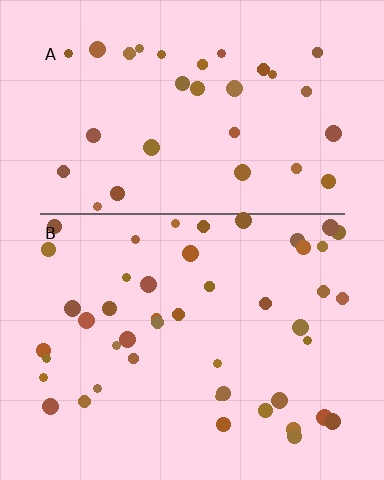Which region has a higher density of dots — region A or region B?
B (the bottom).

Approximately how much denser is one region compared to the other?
Approximately 1.4× — region B over region A.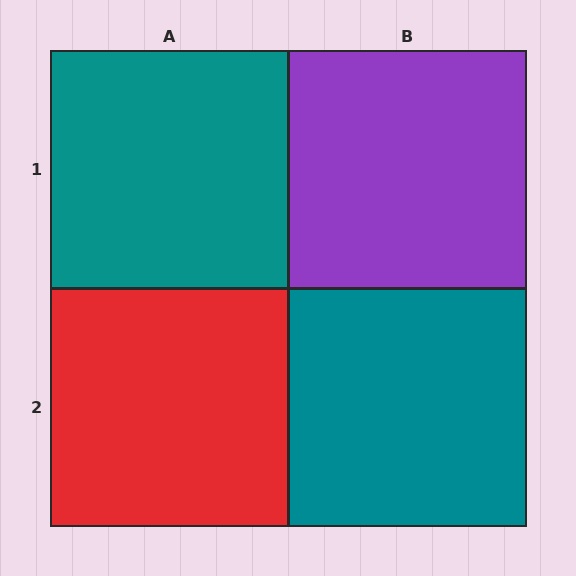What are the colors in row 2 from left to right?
Red, teal.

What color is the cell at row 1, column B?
Purple.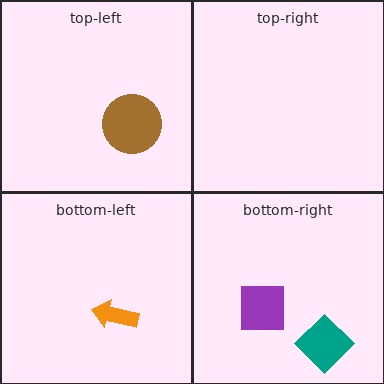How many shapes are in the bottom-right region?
2.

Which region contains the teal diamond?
The bottom-right region.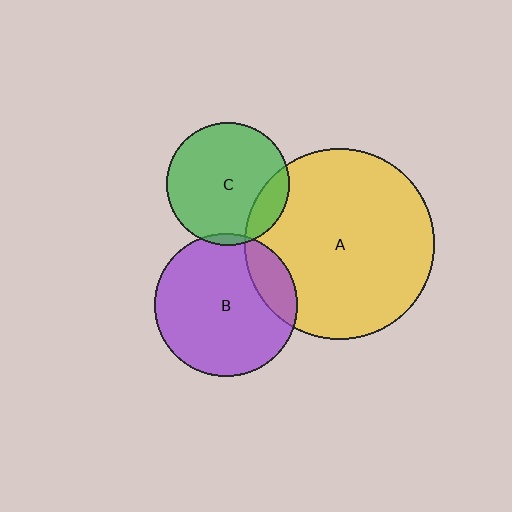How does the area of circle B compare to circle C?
Approximately 1.3 times.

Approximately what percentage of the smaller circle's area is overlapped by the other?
Approximately 15%.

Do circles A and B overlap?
Yes.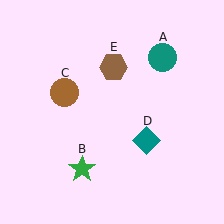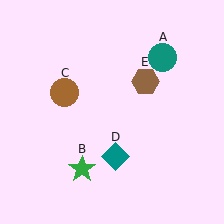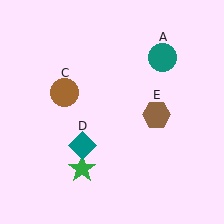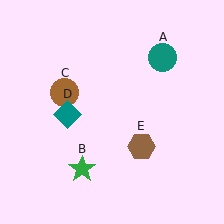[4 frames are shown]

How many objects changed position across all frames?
2 objects changed position: teal diamond (object D), brown hexagon (object E).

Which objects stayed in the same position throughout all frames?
Teal circle (object A) and green star (object B) and brown circle (object C) remained stationary.